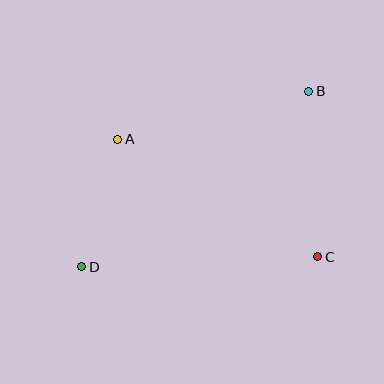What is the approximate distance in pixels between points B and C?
The distance between B and C is approximately 166 pixels.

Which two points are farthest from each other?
Points B and D are farthest from each other.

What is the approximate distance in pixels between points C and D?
The distance between C and D is approximately 236 pixels.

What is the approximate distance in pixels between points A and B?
The distance between A and B is approximately 197 pixels.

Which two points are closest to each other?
Points A and D are closest to each other.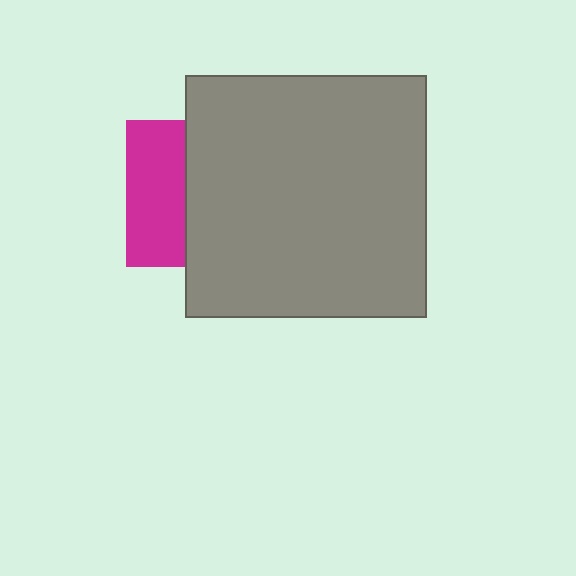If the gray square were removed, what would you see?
You would see the complete magenta square.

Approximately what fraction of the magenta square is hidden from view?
Roughly 59% of the magenta square is hidden behind the gray square.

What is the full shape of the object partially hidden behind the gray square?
The partially hidden object is a magenta square.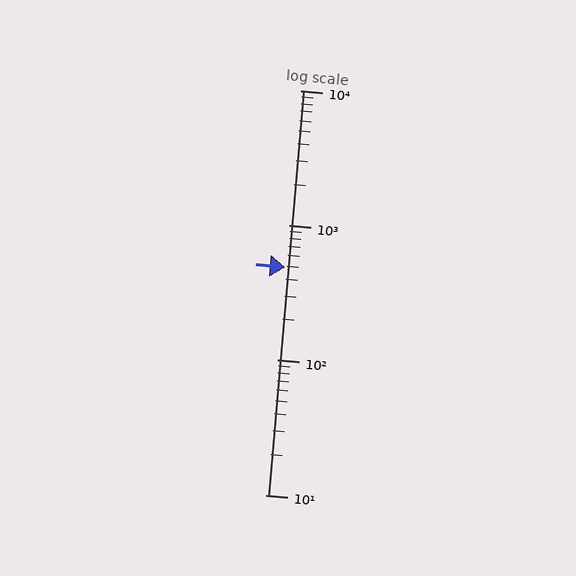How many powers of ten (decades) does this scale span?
The scale spans 3 decades, from 10 to 10000.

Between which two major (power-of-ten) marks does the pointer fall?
The pointer is between 100 and 1000.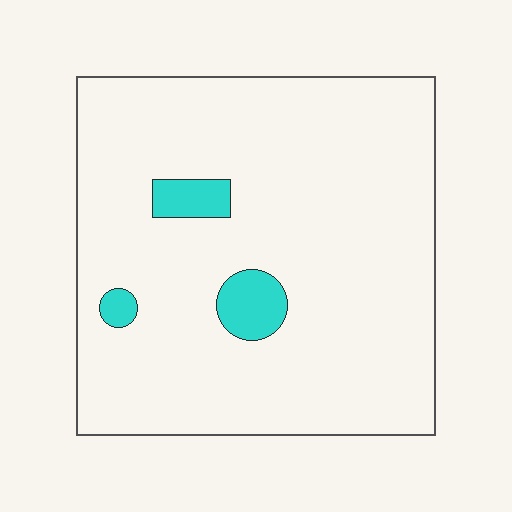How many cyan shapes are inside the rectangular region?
3.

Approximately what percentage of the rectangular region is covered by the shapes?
Approximately 5%.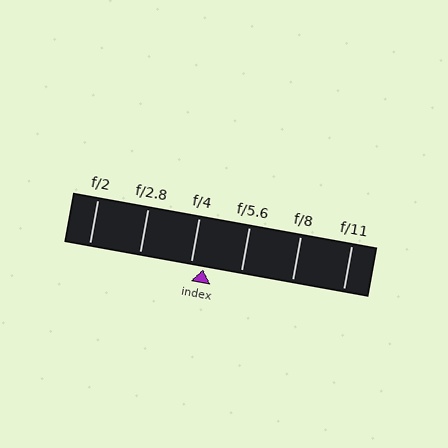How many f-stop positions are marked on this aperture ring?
There are 6 f-stop positions marked.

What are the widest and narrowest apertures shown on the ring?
The widest aperture shown is f/2 and the narrowest is f/11.